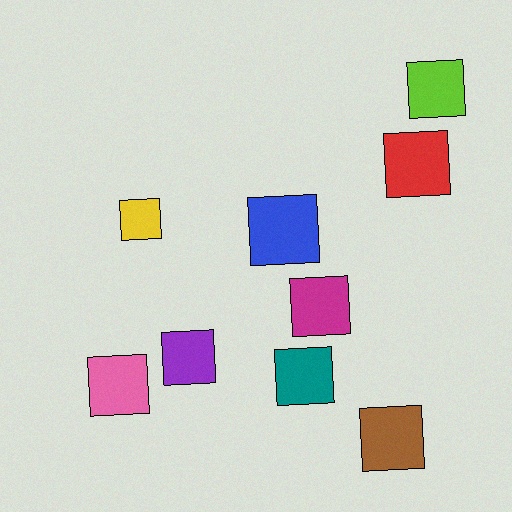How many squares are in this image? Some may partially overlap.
There are 9 squares.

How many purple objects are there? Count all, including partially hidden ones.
There is 1 purple object.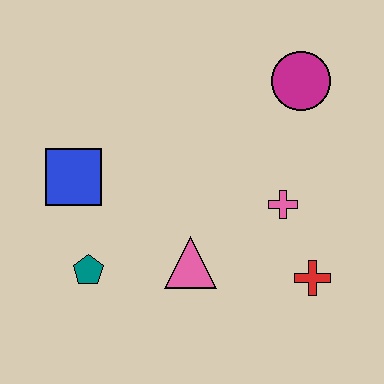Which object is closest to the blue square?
The teal pentagon is closest to the blue square.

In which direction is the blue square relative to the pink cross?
The blue square is to the left of the pink cross.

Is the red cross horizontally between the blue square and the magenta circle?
No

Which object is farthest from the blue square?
The red cross is farthest from the blue square.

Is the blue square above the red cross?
Yes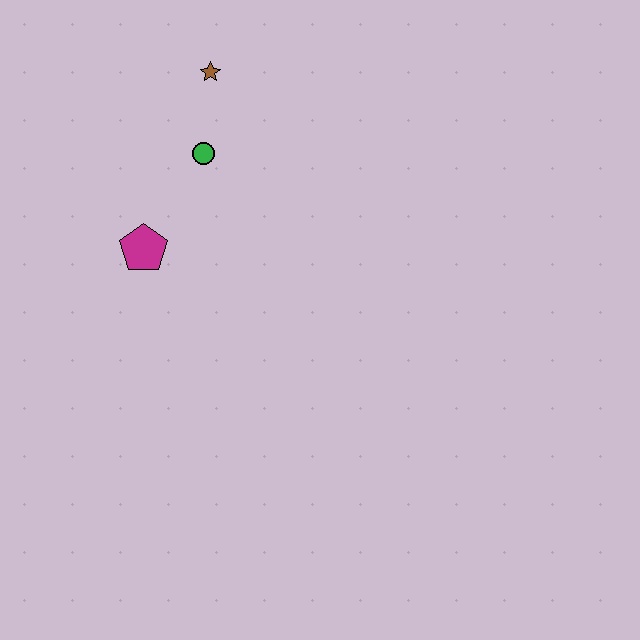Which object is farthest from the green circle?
The magenta pentagon is farthest from the green circle.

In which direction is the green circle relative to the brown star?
The green circle is below the brown star.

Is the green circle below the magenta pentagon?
No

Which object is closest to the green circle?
The brown star is closest to the green circle.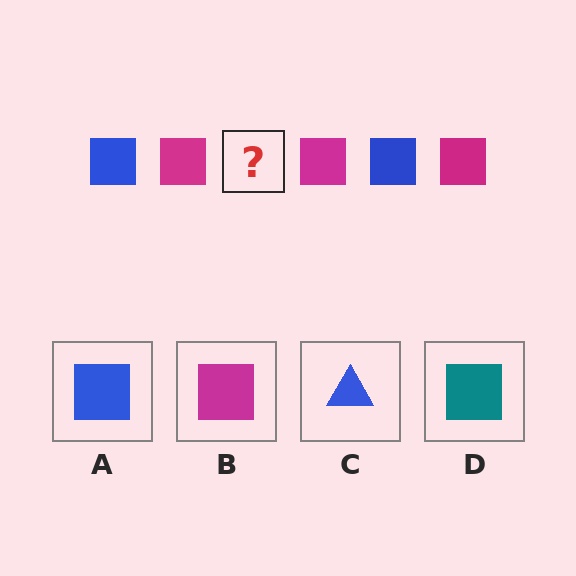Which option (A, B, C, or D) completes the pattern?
A.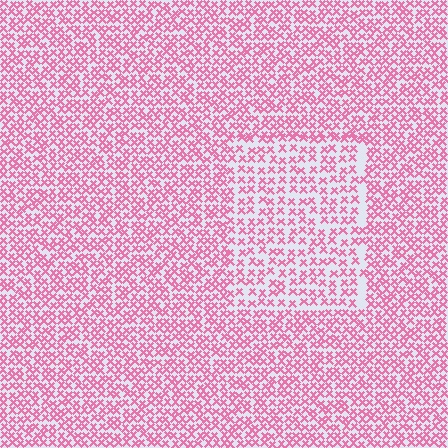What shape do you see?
I see a rectangle.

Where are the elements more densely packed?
The elements are more densely packed outside the rectangle boundary.